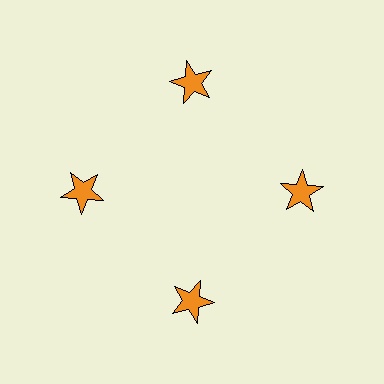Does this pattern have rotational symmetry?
Yes, this pattern has 4-fold rotational symmetry. It looks the same after rotating 90 degrees around the center.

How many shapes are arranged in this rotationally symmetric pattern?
There are 4 shapes, arranged in 4 groups of 1.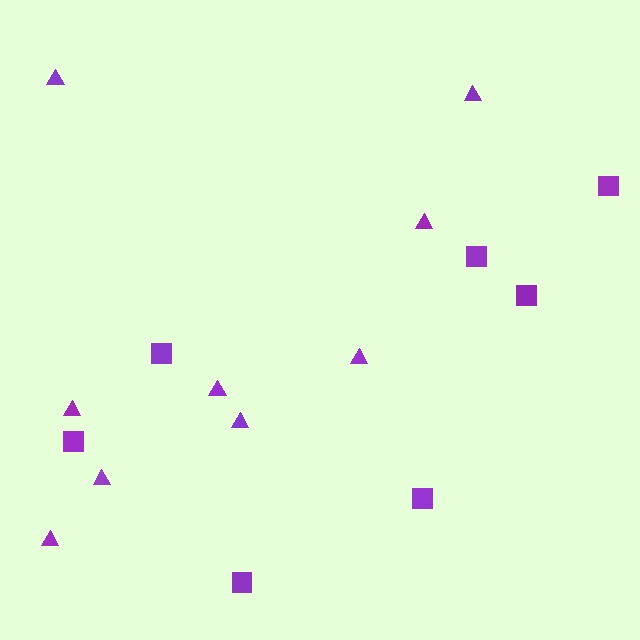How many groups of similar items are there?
There are 2 groups: one group of triangles (9) and one group of squares (7).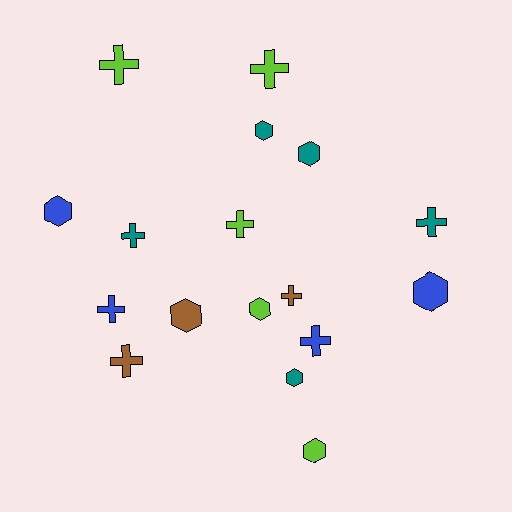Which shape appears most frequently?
Cross, with 9 objects.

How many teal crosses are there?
There are 2 teal crosses.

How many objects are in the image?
There are 17 objects.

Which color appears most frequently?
Teal, with 5 objects.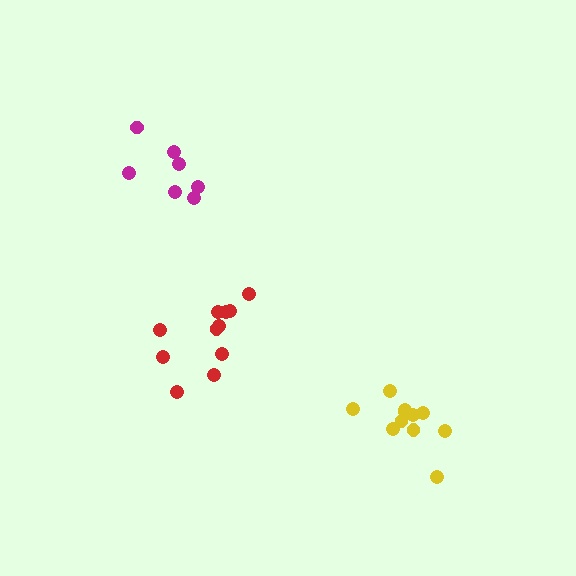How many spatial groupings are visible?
There are 3 spatial groupings.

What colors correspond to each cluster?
The clusters are colored: red, magenta, yellow.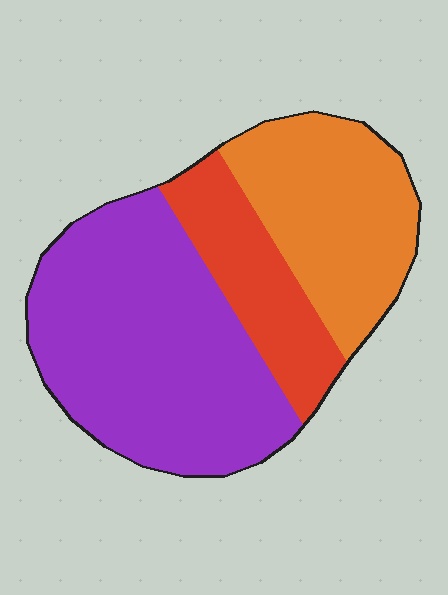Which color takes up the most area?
Purple, at roughly 50%.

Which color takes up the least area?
Red, at roughly 20%.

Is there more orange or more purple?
Purple.